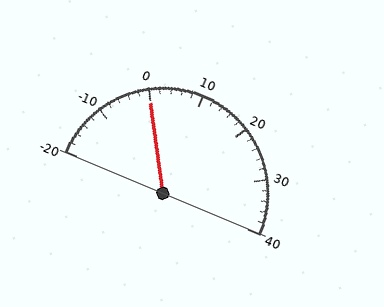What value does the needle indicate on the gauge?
The needle indicates approximately 0.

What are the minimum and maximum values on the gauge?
The gauge ranges from -20 to 40.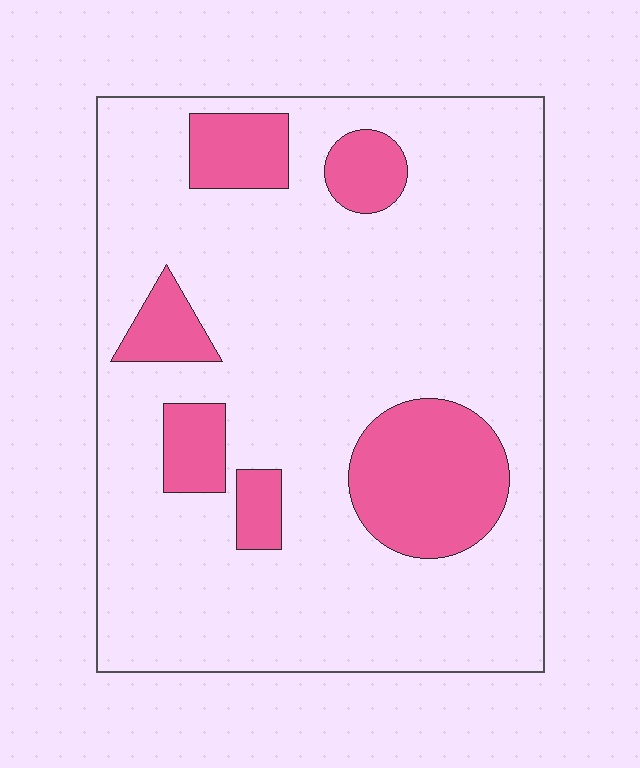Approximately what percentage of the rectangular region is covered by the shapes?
Approximately 20%.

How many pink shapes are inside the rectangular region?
6.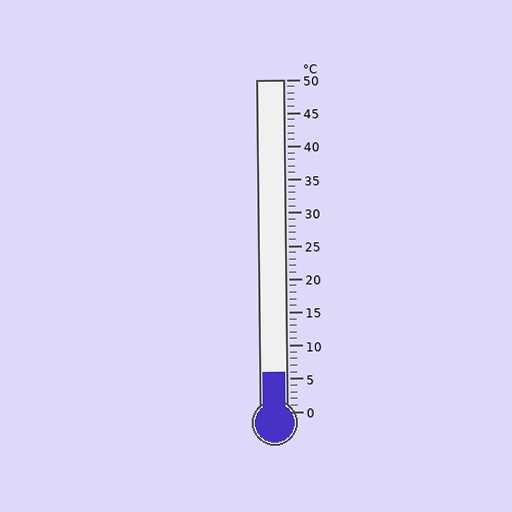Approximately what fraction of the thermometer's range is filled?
The thermometer is filled to approximately 10% of its range.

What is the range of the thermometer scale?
The thermometer scale ranges from 0°C to 50°C.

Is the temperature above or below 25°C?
The temperature is below 25°C.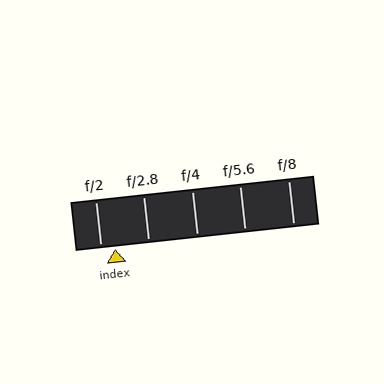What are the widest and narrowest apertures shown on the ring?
The widest aperture shown is f/2 and the narrowest is f/8.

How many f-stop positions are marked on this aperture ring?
There are 5 f-stop positions marked.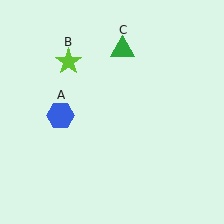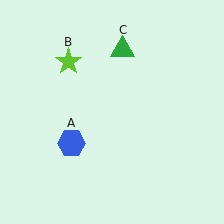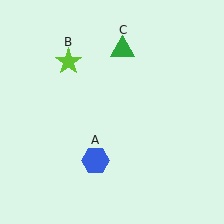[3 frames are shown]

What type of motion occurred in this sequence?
The blue hexagon (object A) rotated counterclockwise around the center of the scene.